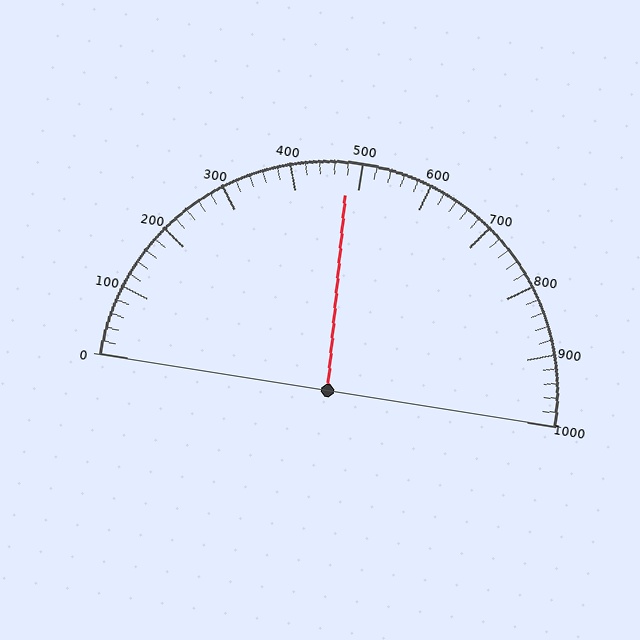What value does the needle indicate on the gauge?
The needle indicates approximately 480.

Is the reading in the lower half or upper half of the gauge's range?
The reading is in the lower half of the range (0 to 1000).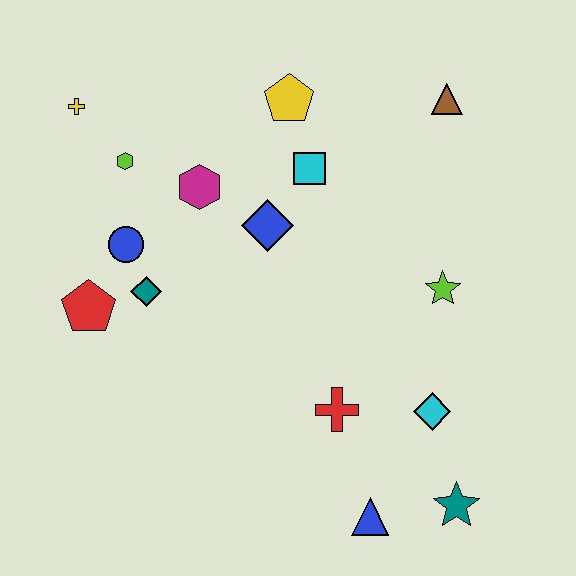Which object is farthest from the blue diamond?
The teal star is farthest from the blue diamond.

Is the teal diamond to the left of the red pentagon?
No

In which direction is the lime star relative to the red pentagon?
The lime star is to the right of the red pentagon.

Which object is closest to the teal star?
The blue triangle is closest to the teal star.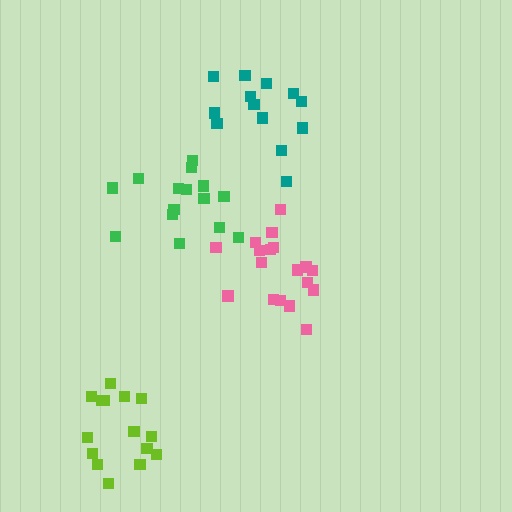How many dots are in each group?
Group 1: 15 dots, Group 2: 15 dots, Group 3: 18 dots, Group 4: 14 dots (62 total).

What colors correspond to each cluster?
The clusters are colored: green, lime, pink, teal.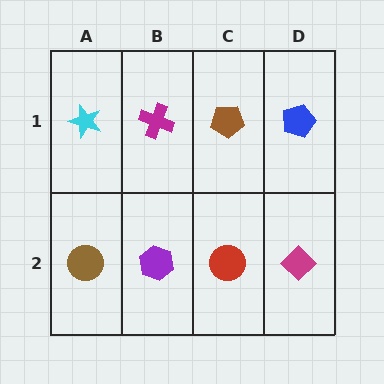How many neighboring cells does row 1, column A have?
2.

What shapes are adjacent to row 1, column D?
A magenta diamond (row 2, column D), a brown pentagon (row 1, column C).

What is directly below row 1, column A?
A brown circle.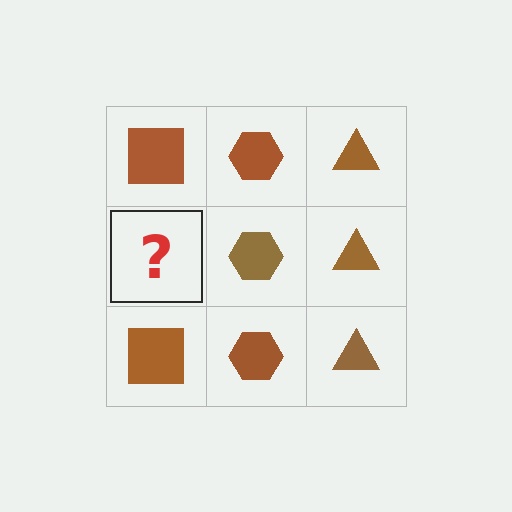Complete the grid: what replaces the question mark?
The question mark should be replaced with a brown square.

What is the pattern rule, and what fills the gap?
The rule is that each column has a consistent shape. The gap should be filled with a brown square.